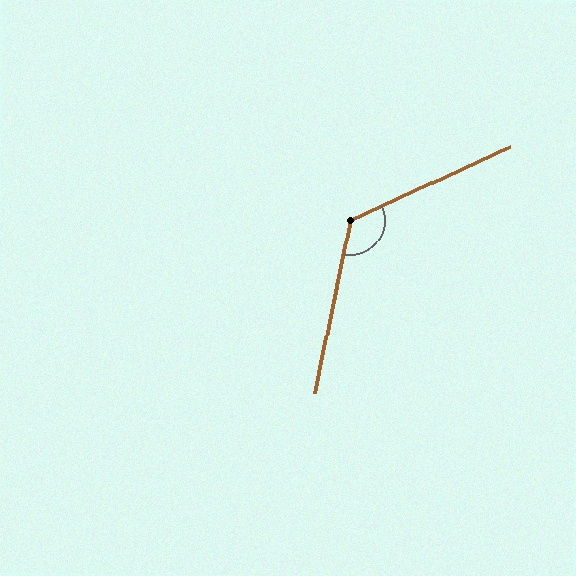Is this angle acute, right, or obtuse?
It is obtuse.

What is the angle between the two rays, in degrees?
Approximately 126 degrees.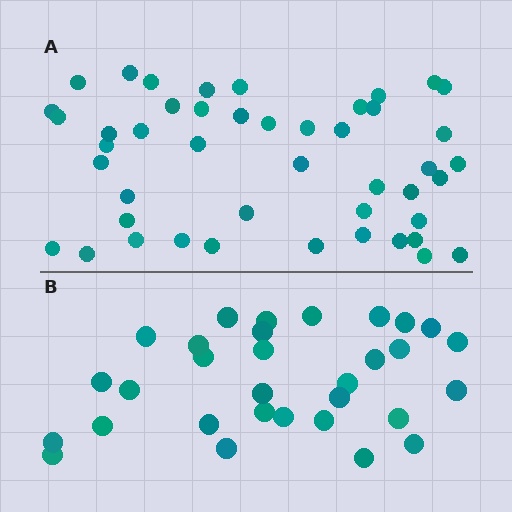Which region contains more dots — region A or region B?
Region A (the top region) has more dots.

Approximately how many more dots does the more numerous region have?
Region A has approximately 15 more dots than region B.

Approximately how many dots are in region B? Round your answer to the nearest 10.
About 30 dots. (The exact count is 31, which rounds to 30.)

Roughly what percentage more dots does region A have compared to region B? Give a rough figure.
About 50% more.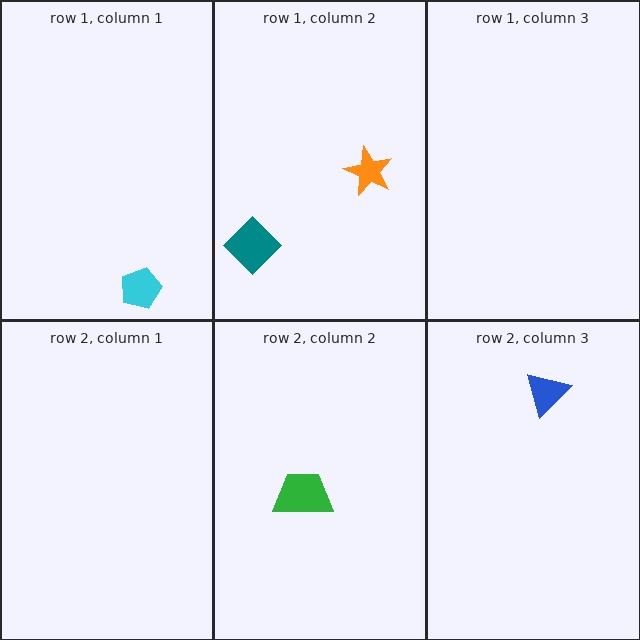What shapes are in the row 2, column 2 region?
The green trapezoid.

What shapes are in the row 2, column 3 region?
The blue triangle.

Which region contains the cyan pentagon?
The row 1, column 1 region.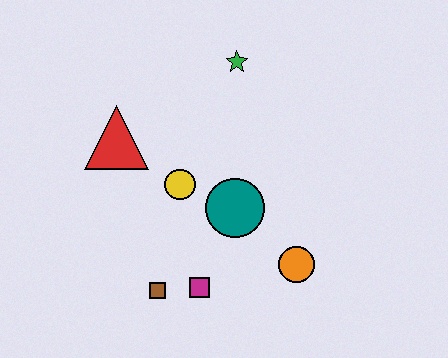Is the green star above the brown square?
Yes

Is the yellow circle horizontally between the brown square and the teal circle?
Yes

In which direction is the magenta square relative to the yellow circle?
The magenta square is below the yellow circle.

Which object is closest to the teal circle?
The yellow circle is closest to the teal circle.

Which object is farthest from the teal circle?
The green star is farthest from the teal circle.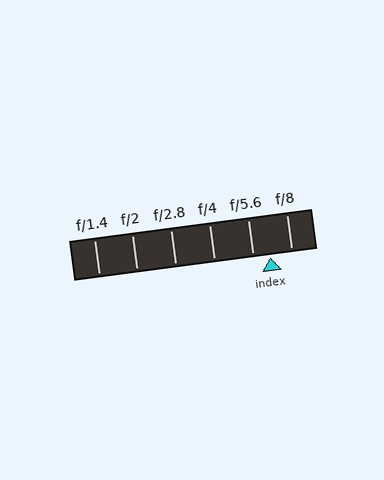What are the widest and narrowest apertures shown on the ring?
The widest aperture shown is f/1.4 and the narrowest is f/8.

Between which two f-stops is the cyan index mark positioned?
The index mark is between f/5.6 and f/8.